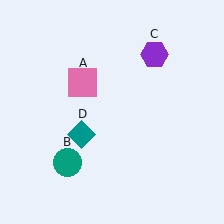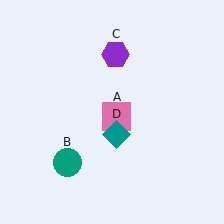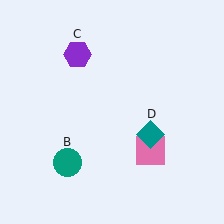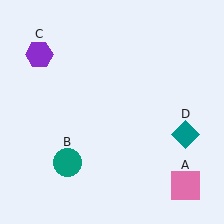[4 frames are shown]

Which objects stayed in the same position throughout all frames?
Teal circle (object B) remained stationary.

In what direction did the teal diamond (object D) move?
The teal diamond (object D) moved right.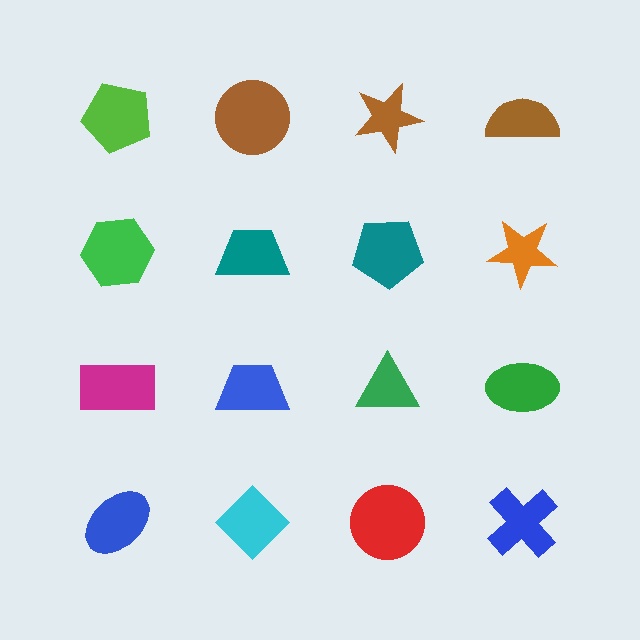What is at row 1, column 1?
A lime pentagon.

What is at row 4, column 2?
A cyan diamond.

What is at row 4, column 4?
A blue cross.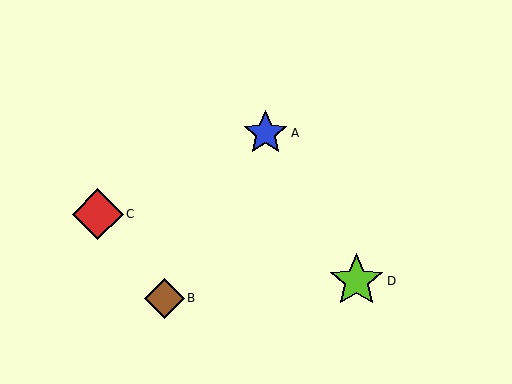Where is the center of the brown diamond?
The center of the brown diamond is at (164, 298).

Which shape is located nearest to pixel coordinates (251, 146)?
The blue star (labeled A) at (265, 133) is nearest to that location.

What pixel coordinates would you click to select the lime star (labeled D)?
Click at (356, 281) to select the lime star D.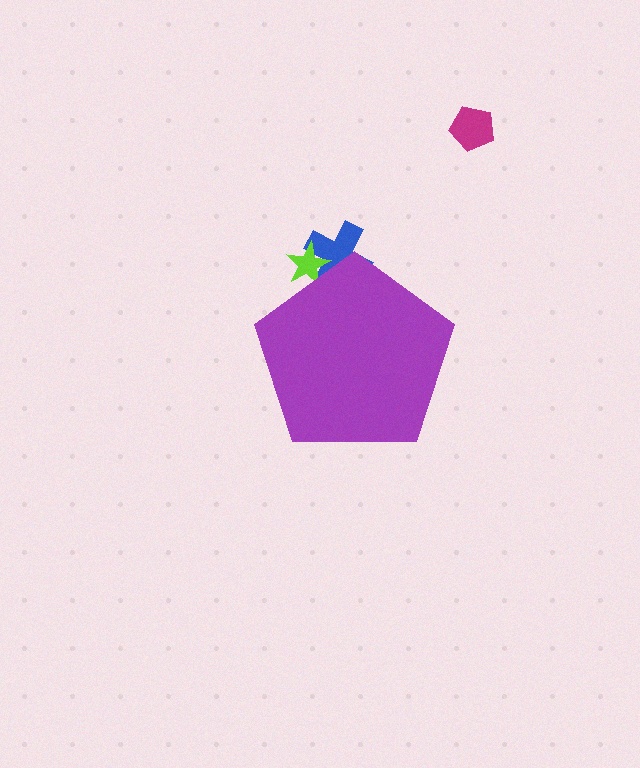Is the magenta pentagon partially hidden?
No, the magenta pentagon is fully visible.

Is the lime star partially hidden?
Yes, the lime star is partially hidden behind the purple pentagon.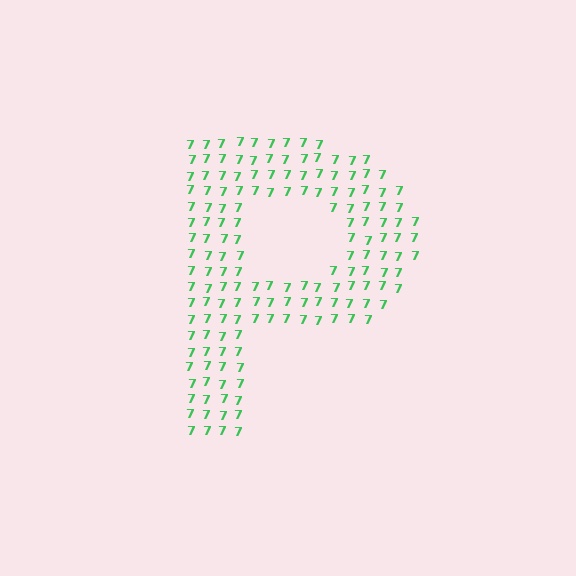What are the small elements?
The small elements are digit 7's.